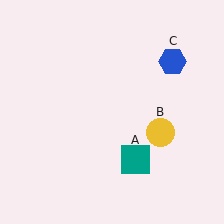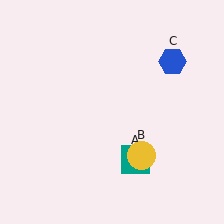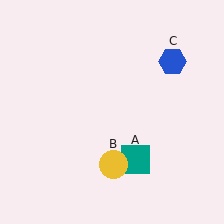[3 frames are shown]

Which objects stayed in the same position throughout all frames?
Teal square (object A) and blue hexagon (object C) remained stationary.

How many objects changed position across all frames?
1 object changed position: yellow circle (object B).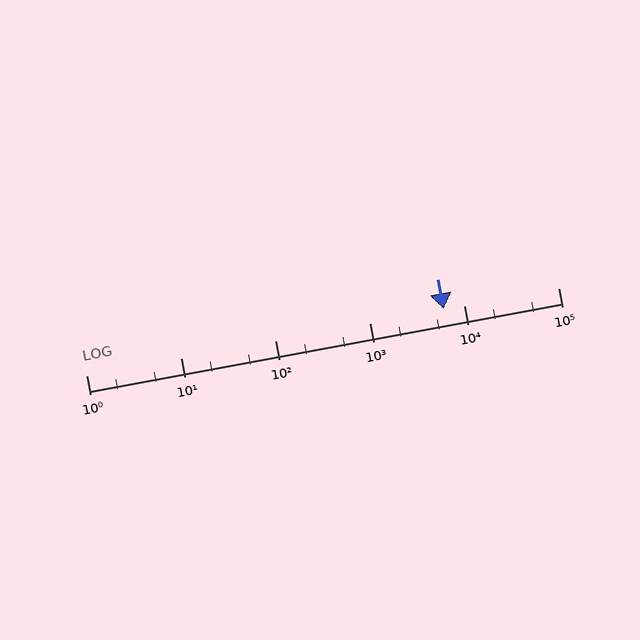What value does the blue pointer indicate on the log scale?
The pointer indicates approximately 6100.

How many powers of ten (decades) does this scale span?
The scale spans 5 decades, from 1 to 100000.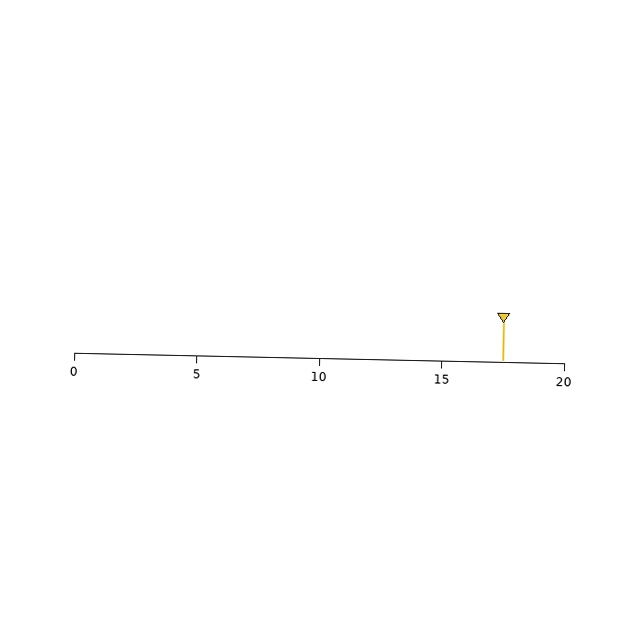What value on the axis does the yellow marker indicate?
The marker indicates approximately 17.5.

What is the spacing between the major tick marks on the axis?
The major ticks are spaced 5 apart.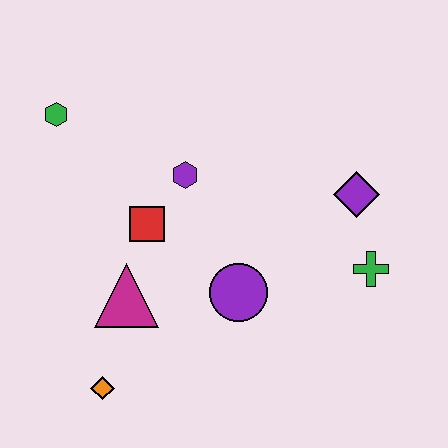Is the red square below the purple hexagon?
Yes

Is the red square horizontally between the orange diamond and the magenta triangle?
No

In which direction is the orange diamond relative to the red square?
The orange diamond is below the red square.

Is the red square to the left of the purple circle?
Yes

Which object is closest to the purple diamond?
The green cross is closest to the purple diamond.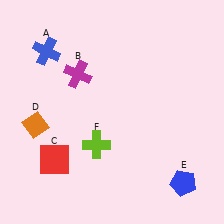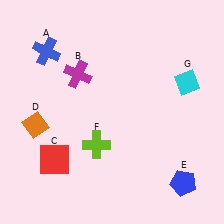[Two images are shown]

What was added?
A cyan diamond (G) was added in Image 2.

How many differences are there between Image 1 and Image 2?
There is 1 difference between the two images.